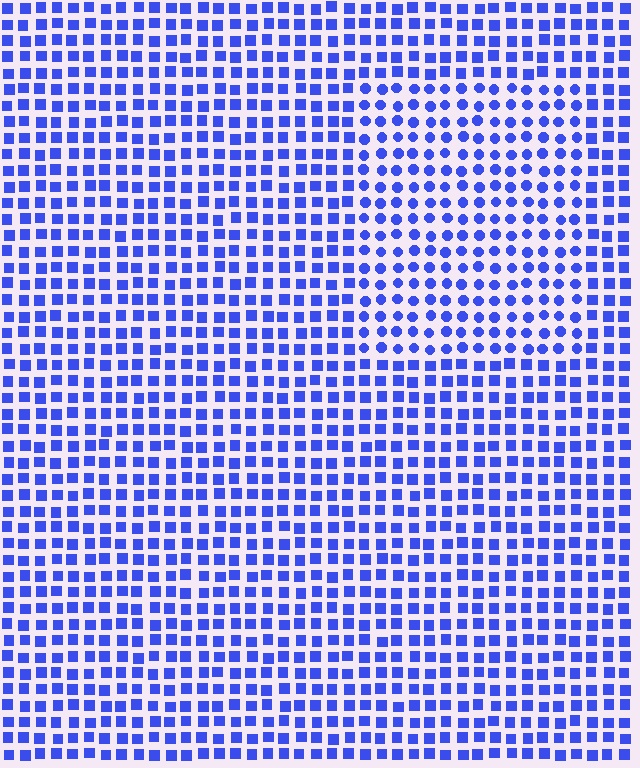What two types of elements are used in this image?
The image uses circles inside the rectangle region and squares outside it.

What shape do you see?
I see a rectangle.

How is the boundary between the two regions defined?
The boundary is defined by a change in element shape: circles inside vs. squares outside. All elements share the same color and spacing.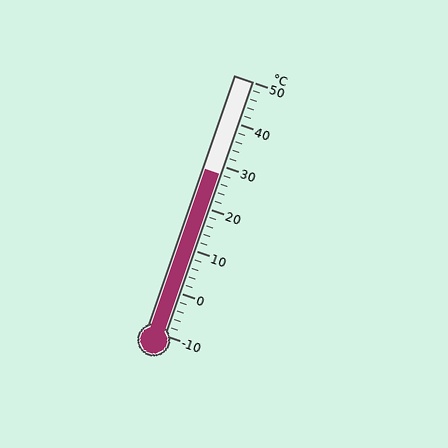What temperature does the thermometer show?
The thermometer shows approximately 28°C.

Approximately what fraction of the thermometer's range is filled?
The thermometer is filled to approximately 65% of its range.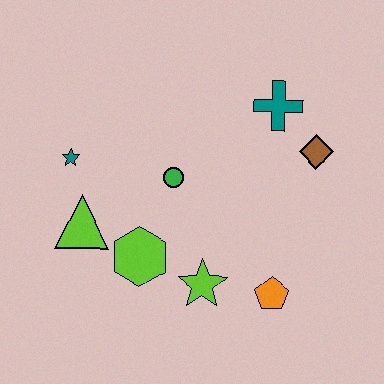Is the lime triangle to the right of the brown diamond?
No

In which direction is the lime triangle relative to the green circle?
The lime triangle is to the left of the green circle.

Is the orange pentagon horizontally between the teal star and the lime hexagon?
No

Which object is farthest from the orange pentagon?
The teal star is farthest from the orange pentagon.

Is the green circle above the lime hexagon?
Yes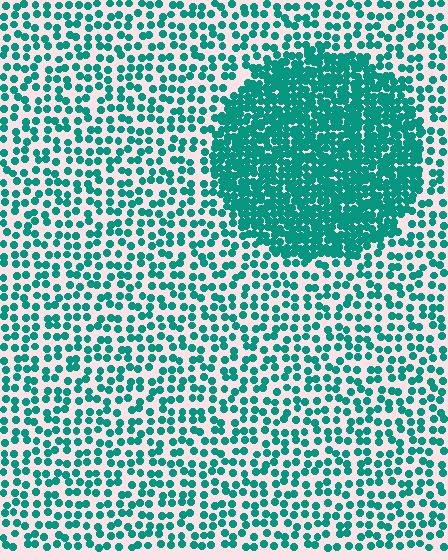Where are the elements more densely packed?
The elements are more densely packed inside the circle boundary.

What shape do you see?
I see a circle.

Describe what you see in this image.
The image contains small teal elements arranged at two different densities. A circle-shaped region is visible where the elements are more densely packed than the surrounding area.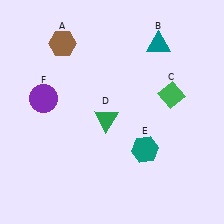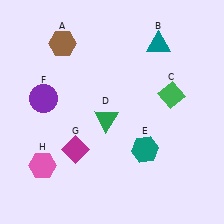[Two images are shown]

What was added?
A magenta diamond (G), a pink hexagon (H) were added in Image 2.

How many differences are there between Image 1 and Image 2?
There are 2 differences between the two images.